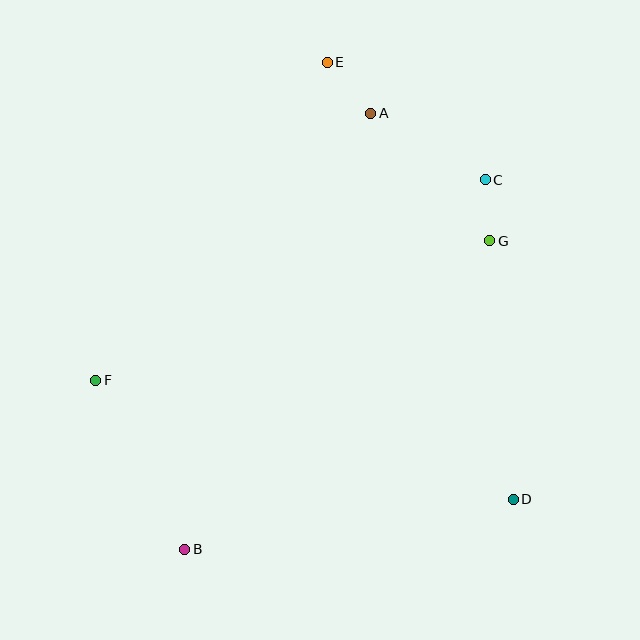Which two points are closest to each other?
Points C and G are closest to each other.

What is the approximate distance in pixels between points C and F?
The distance between C and F is approximately 438 pixels.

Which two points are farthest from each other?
Points B and E are farthest from each other.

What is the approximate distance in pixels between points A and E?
The distance between A and E is approximately 67 pixels.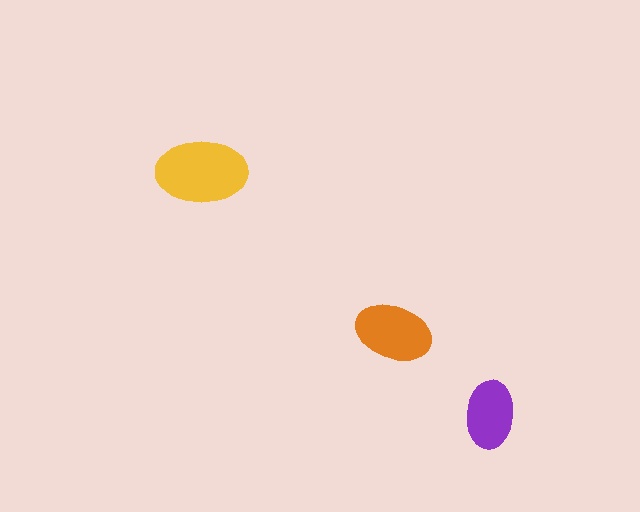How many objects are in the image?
There are 3 objects in the image.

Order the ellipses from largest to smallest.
the yellow one, the orange one, the purple one.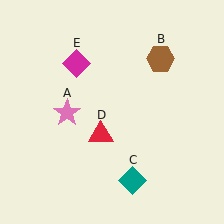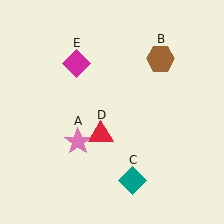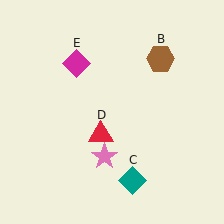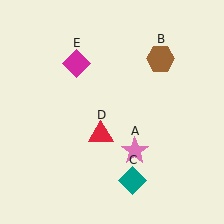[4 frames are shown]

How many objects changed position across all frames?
1 object changed position: pink star (object A).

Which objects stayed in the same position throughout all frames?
Brown hexagon (object B) and teal diamond (object C) and red triangle (object D) and magenta diamond (object E) remained stationary.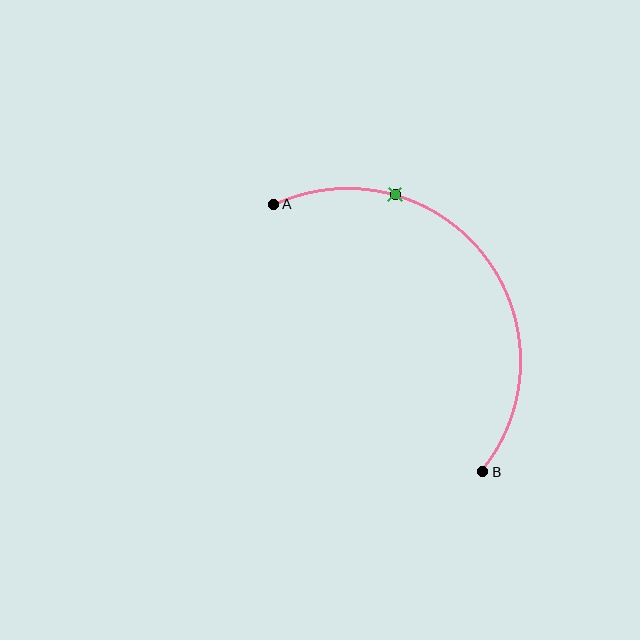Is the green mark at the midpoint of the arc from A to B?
No. The green mark lies on the arc but is closer to endpoint A. The arc midpoint would be at the point on the curve equidistant along the arc from both A and B.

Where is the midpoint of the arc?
The arc midpoint is the point on the curve farthest from the straight line joining A and B. It sits above and to the right of that line.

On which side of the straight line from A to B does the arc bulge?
The arc bulges above and to the right of the straight line connecting A and B.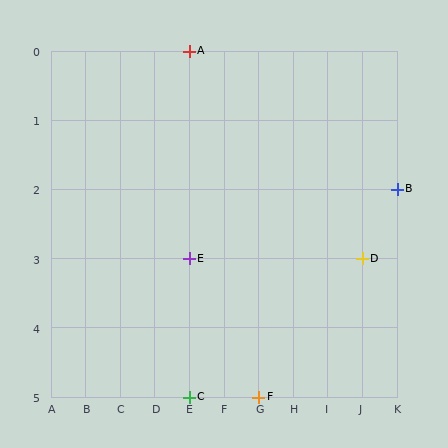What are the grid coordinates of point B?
Point B is at grid coordinates (K, 2).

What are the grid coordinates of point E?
Point E is at grid coordinates (E, 3).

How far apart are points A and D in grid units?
Points A and D are 5 columns and 3 rows apart (about 5.8 grid units diagonally).